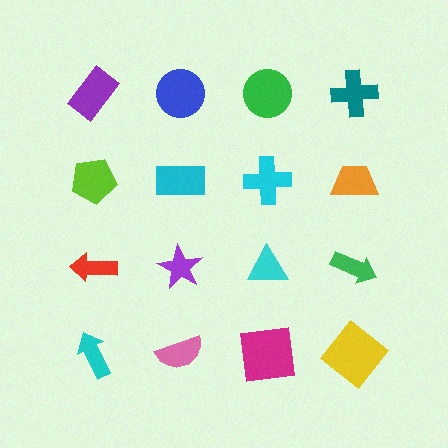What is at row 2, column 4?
An orange trapezoid.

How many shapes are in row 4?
4 shapes.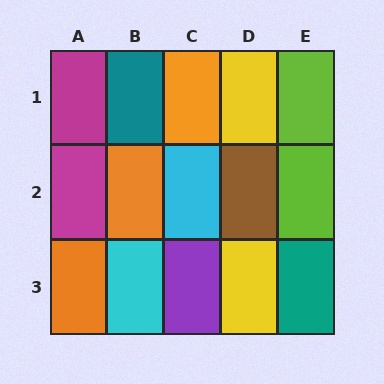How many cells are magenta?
2 cells are magenta.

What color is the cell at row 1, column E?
Lime.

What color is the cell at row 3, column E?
Teal.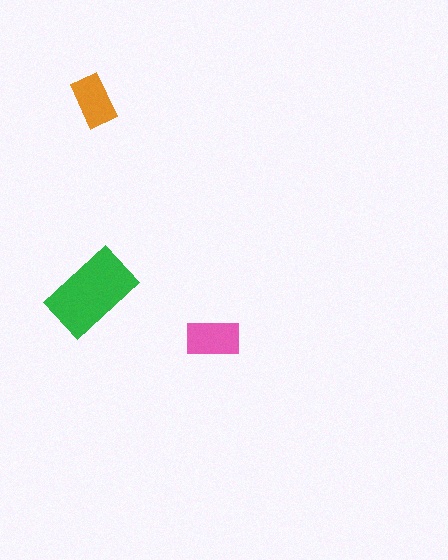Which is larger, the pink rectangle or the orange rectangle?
The pink one.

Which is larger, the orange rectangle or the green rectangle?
The green one.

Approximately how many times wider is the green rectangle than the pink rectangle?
About 1.5 times wider.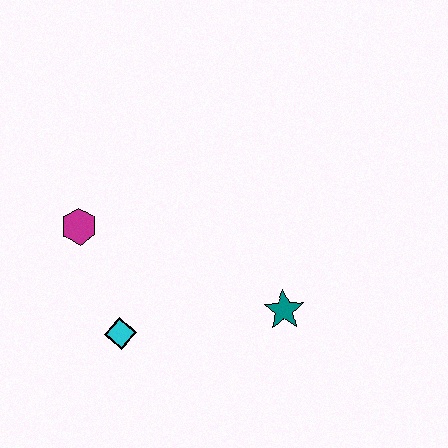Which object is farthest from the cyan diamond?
The teal star is farthest from the cyan diamond.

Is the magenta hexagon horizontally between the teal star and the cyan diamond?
No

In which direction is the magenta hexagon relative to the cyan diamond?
The magenta hexagon is above the cyan diamond.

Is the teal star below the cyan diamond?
No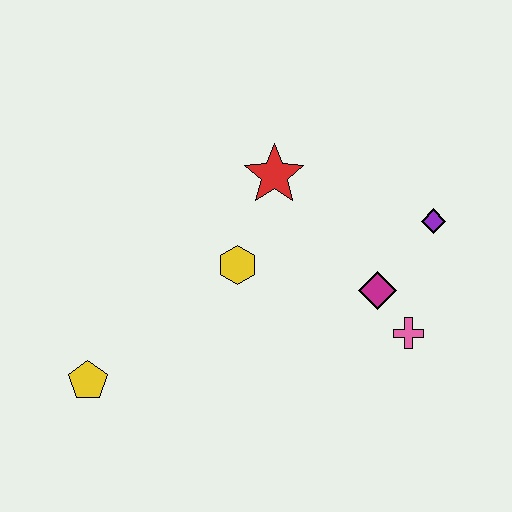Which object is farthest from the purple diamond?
The yellow pentagon is farthest from the purple diamond.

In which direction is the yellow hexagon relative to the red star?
The yellow hexagon is below the red star.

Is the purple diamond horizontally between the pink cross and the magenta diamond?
No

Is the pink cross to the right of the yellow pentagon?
Yes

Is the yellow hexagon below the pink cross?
No